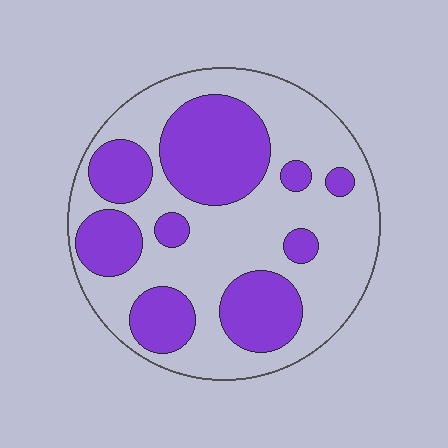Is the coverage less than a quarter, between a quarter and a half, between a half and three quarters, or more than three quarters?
Between a quarter and a half.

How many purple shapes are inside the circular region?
9.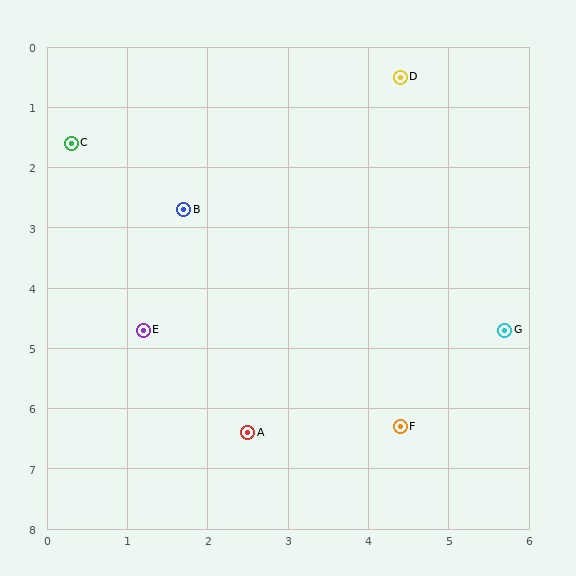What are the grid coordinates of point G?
Point G is at approximately (5.7, 4.7).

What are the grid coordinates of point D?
Point D is at approximately (4.4, 0.5).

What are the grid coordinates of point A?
Point A is at approximately (2.5, 6.4).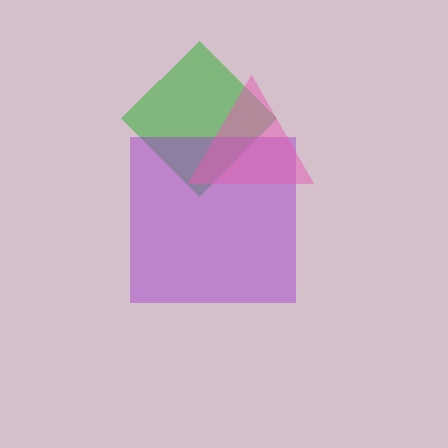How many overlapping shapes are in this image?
There are 3 overlapping shapes in the image.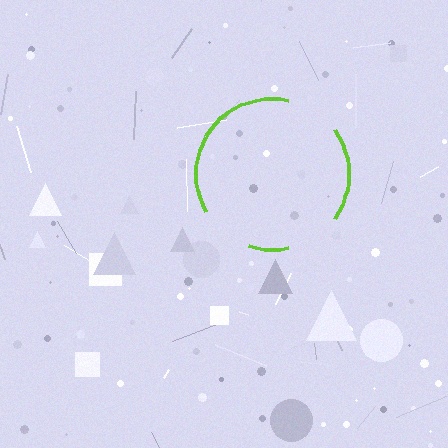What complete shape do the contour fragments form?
The contour fragments form a circle.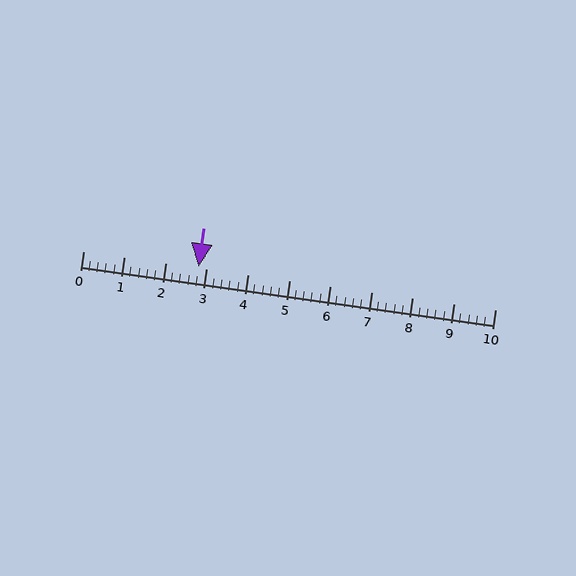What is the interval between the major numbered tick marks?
The major tick marks are spaced 1 units apart.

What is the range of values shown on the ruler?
The ruler shows values from 0 to 10.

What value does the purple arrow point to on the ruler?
The purple arrow points to approximately 2.8.